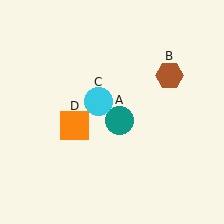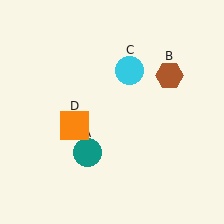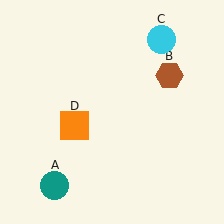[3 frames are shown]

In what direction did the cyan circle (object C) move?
The cyan circle (object C) moved up and to the right.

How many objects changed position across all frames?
2 objects changed position: teal circle (object A), cyan circle (object C).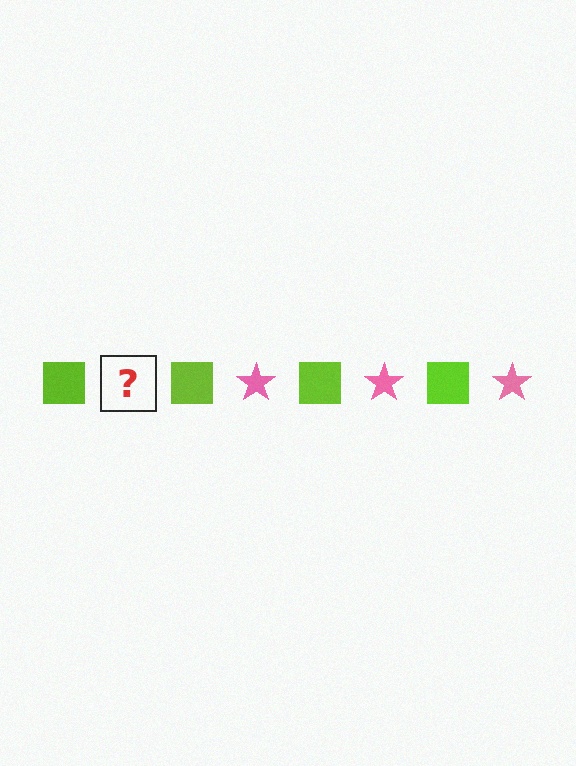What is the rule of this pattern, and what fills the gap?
The rule is that the pattern alternates between lime square and pink star. The gap should be filled with a pink star.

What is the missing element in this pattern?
The missing element is a pink star.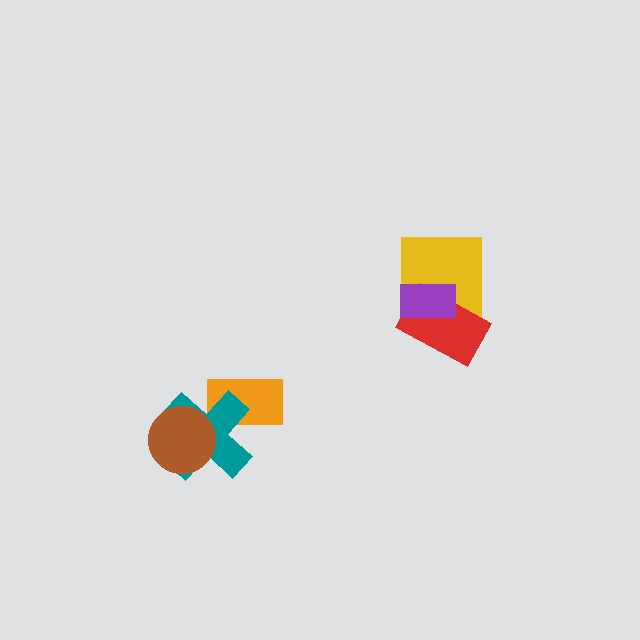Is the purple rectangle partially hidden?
No, no other shape covers it.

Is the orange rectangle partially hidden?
Yes, it is partially covered by another shape.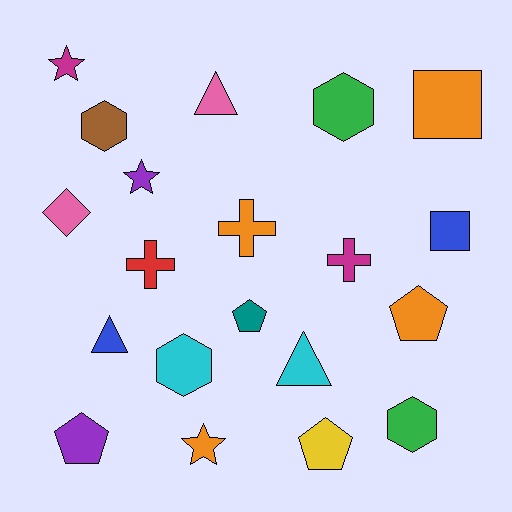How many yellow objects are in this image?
There is 1 yellow object.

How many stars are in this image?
There are 3 stars.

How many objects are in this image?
There are 20 objects.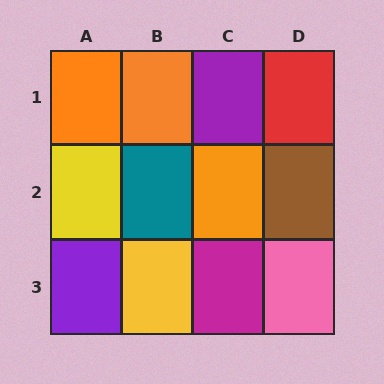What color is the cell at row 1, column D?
Red.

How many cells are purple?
2 cells are purple.